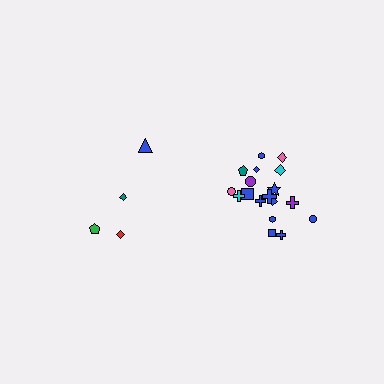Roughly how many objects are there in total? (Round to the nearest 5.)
Roughly 20 objects in total.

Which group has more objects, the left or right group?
The right group.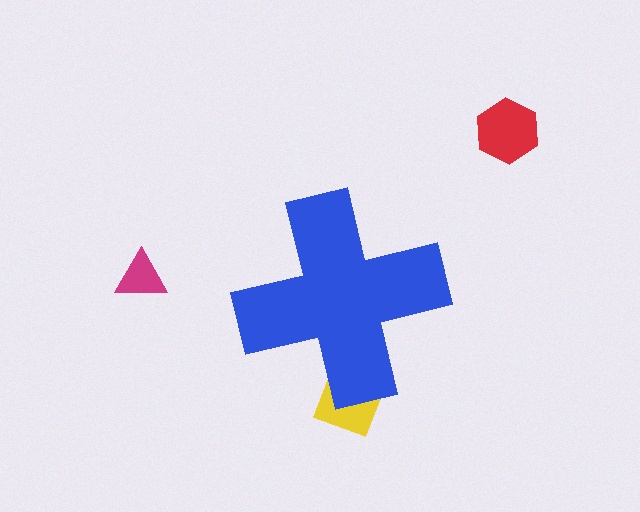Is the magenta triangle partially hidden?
No, the magenta triangle is fully visible.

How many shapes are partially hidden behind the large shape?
1 shape is partially hidden.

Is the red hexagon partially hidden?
No, the red hexagon is fully visible.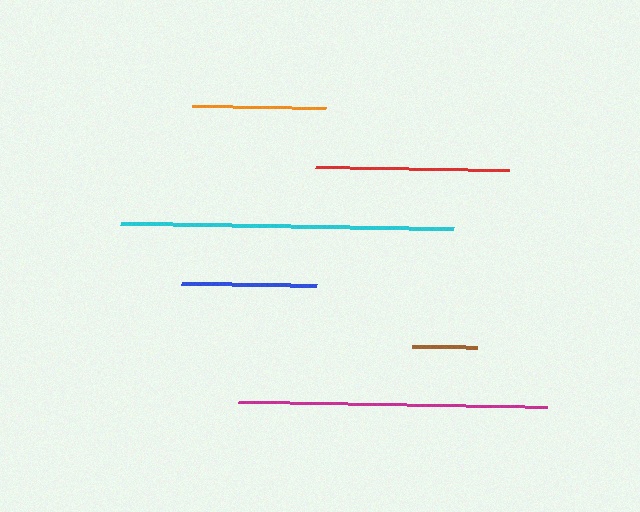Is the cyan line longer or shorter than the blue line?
The cyan line is longer than the blue line.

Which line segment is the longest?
The cyan line is the longest at approximately 334 pixels.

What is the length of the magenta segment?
The magenta segment is approximately 309 pixels long.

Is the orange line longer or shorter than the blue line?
The blue line is longer than the orange line.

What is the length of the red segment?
The red segment is approximately 194 pixels long.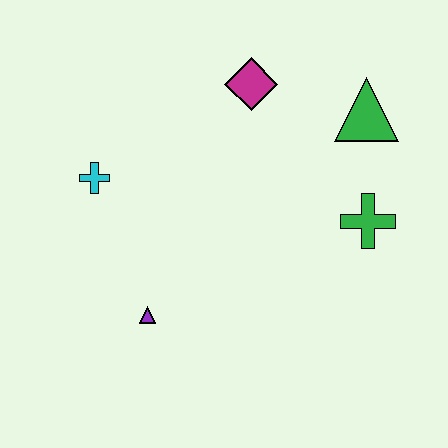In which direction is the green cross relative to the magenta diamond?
The green cross is below the magenta diamond.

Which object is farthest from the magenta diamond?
The purple triangle is farthest from the magenta diamond.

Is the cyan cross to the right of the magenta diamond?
No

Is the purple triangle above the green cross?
No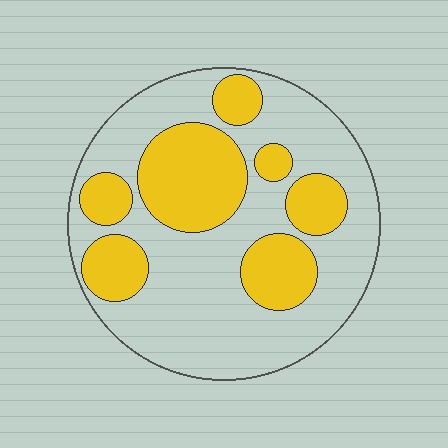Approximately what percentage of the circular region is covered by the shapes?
Approximately 35%.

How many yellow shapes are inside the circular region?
7.